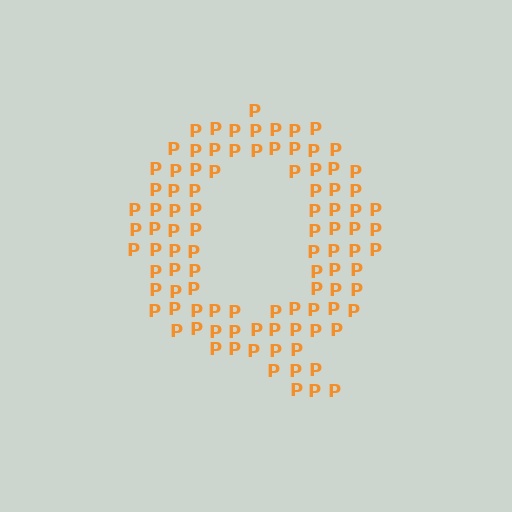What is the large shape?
The large shape is the letter Q.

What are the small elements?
The small elements are letter P's.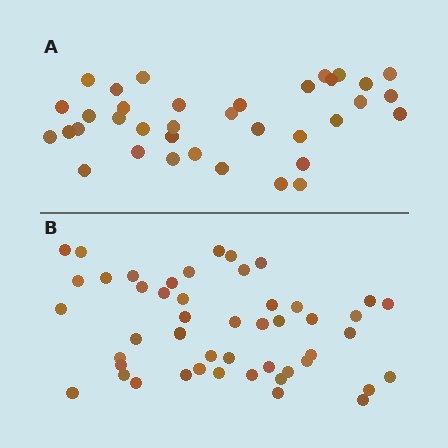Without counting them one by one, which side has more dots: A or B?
Region B (the bottom region) has more dots.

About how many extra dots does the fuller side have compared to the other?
Region B has roughly 12 or so more dots than region A.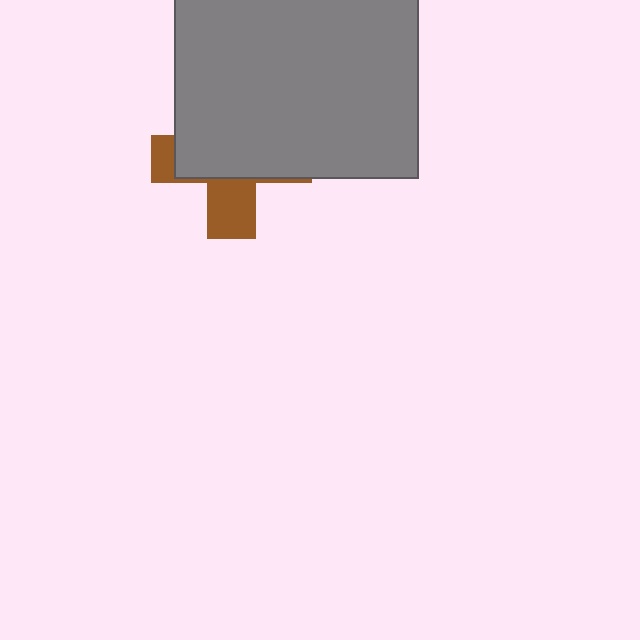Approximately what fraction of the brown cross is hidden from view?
Roughly 67% of the brown cross is hidden behind the gray square.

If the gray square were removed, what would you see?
You would see the complete brown cross.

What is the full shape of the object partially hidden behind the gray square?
The partially hidden object is a brown cross.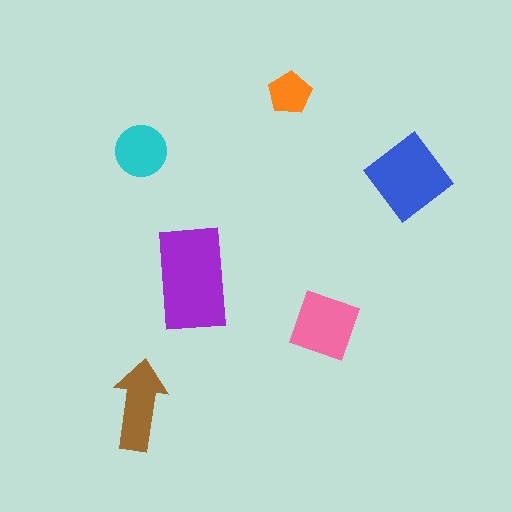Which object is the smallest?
The orange pentagon.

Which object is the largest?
The purple rectangle.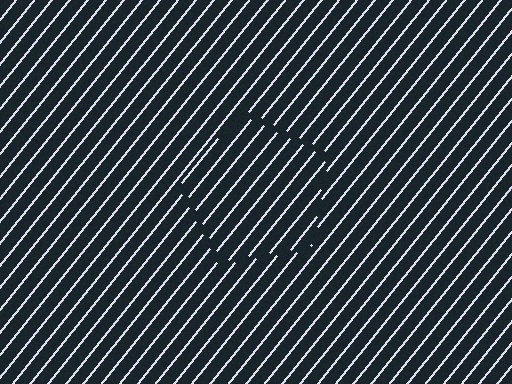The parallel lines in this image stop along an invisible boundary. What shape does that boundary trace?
An illusory pentagon. The interior of the shape contains the same grating, shifted by half a period — the contour is defined by the phase discontinuity where line-ends from the inner and outer gratings abut.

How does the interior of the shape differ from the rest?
The interior of the shape contains the same grating, shifted by half a period — the contour is defined by the phase discontinuity where line-ends from the inner and outer gratings abut.